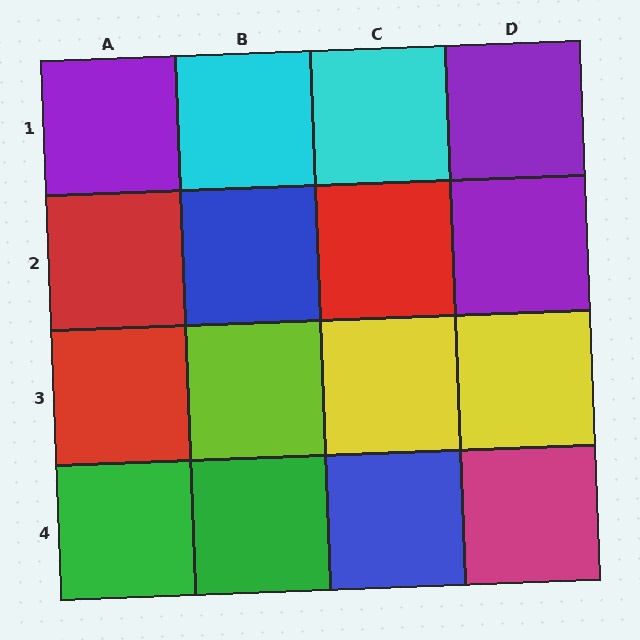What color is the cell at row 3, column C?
Yellow.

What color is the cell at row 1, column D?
Purple.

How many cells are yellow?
2 cells are yellow.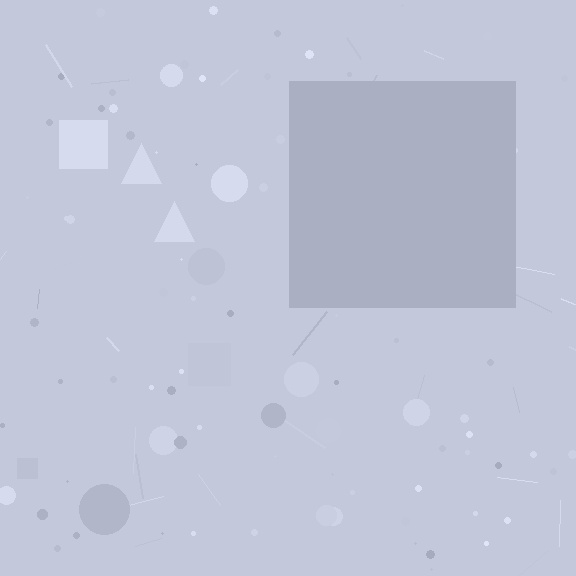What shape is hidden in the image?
A square is hidden in the image.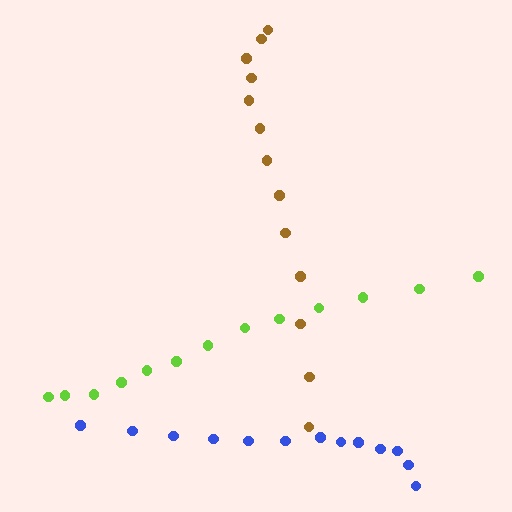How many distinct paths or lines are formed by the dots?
There are 3 distinct paths.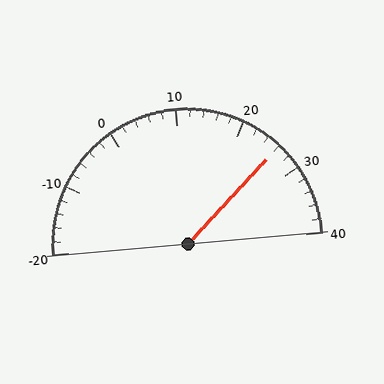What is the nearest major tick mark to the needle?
The nearest major tick mark is 30.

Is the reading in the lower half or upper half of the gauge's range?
The reading is in the upper half of the range (-20 to 40).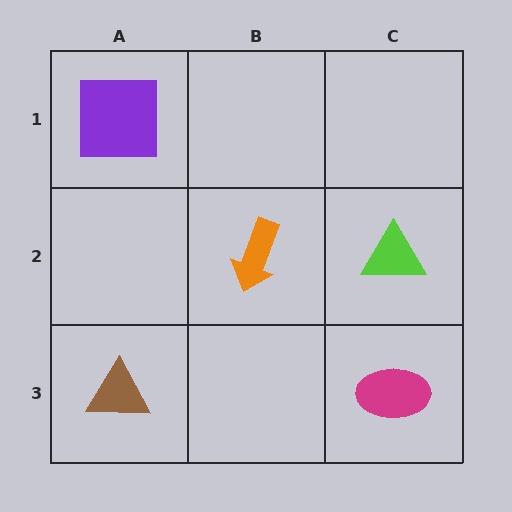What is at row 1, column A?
A purple square.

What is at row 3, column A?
A brown triangle.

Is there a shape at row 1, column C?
No, that cell is empty.